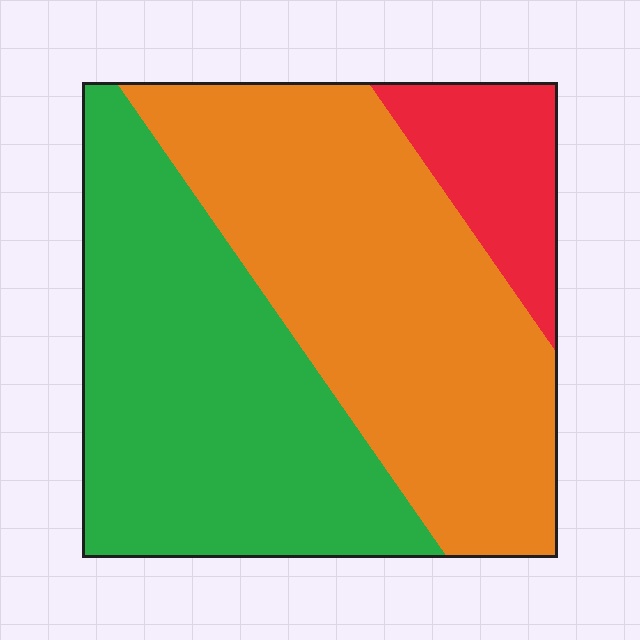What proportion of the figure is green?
Green covers about 40% of the figure.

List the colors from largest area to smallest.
From largest to smallest: orange, green, red.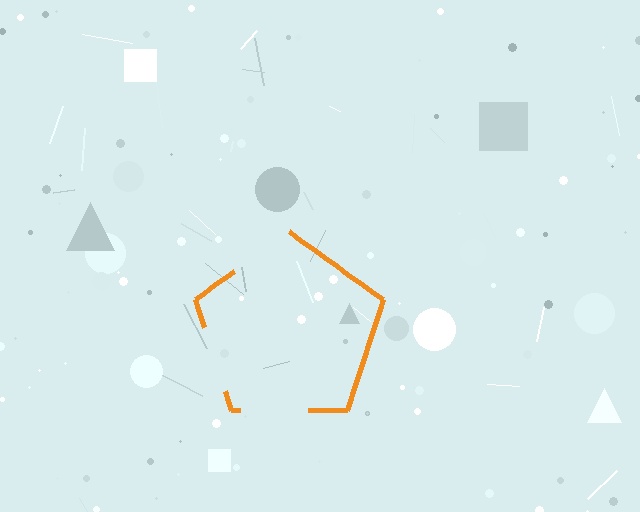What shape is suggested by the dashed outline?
The dashed outline suggests a pentagon.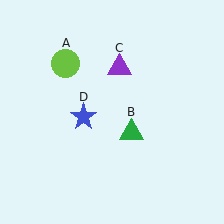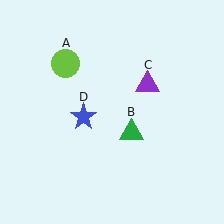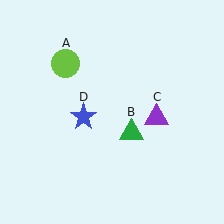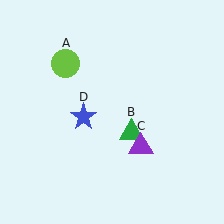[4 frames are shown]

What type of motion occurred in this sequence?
The purple triangle (object C) rotated clockwise around the center of the scene.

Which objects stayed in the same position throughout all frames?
Lime circle (object A) and green triangle (object B) and blue star (object D) remained stationary.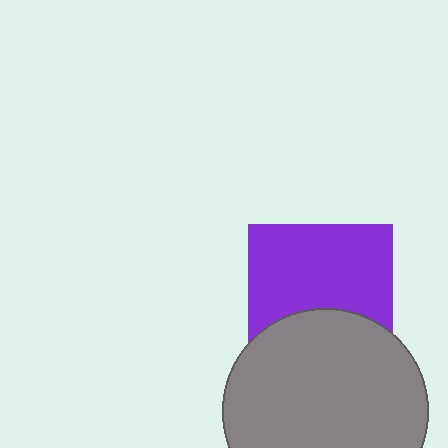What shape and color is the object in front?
The object in front is a gray circle.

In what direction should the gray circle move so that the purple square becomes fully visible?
The gray circle should move down. That is the shortest direction to clear the overlap and leave the purple square fully visible.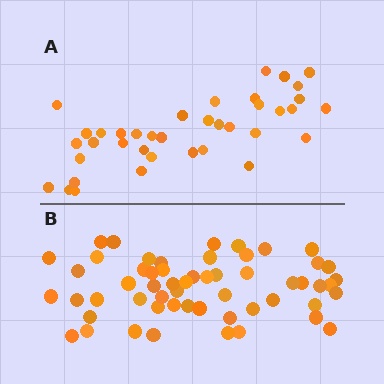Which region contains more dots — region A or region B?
Region B (the bottom region) has more dots.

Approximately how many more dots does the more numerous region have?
Region B has approximately 20 more dots than region A.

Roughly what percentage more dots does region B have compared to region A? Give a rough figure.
About 45% more.